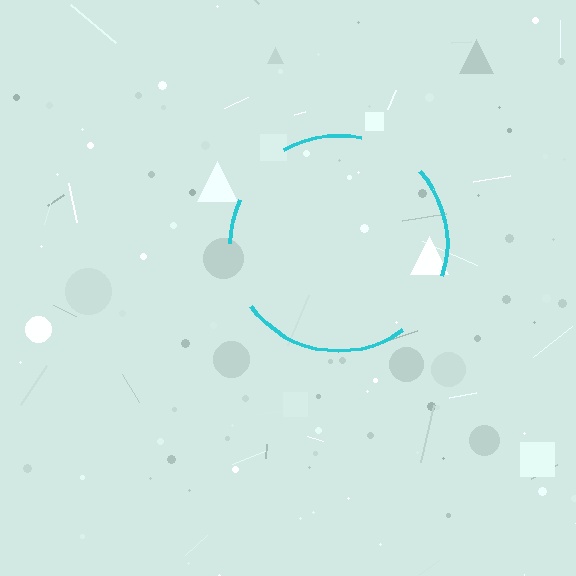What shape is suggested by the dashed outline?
The dashed outline suggests a circle.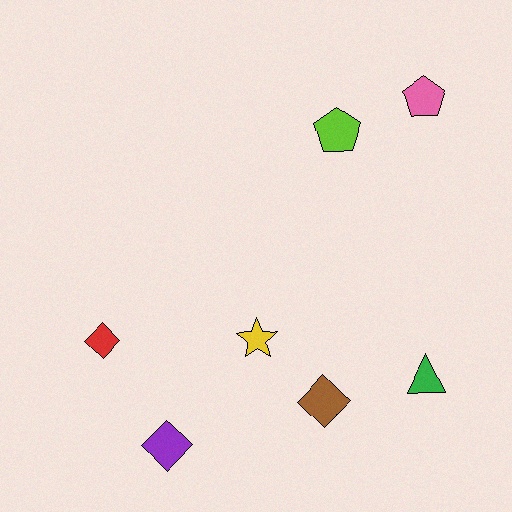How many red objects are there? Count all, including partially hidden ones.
There is 1 red object.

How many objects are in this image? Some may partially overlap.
There are 7 objects.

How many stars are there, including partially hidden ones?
There is 1 star.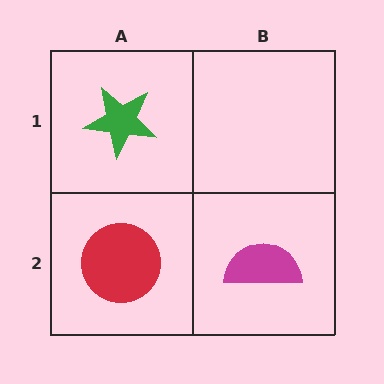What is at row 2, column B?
A magenta semicircle.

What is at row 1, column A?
A green star.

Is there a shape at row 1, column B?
No, that cell is empty.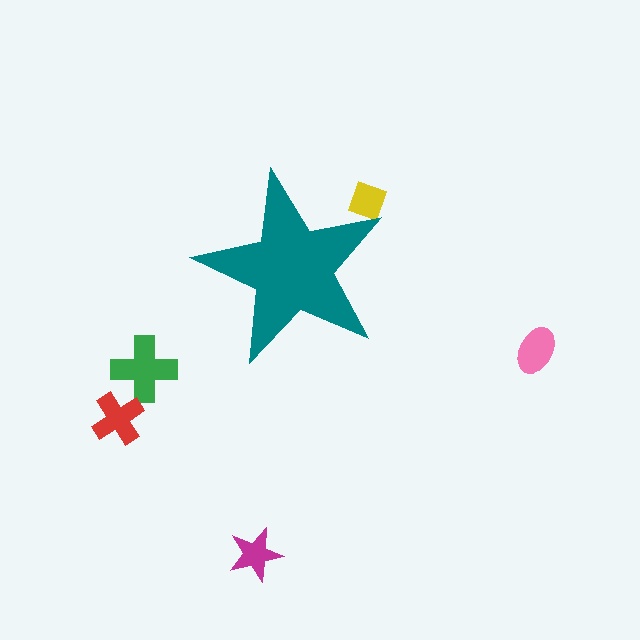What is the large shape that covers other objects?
A teal star.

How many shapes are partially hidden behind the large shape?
1 shape is partially hidden.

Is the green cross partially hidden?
No, the green cross is fully visible.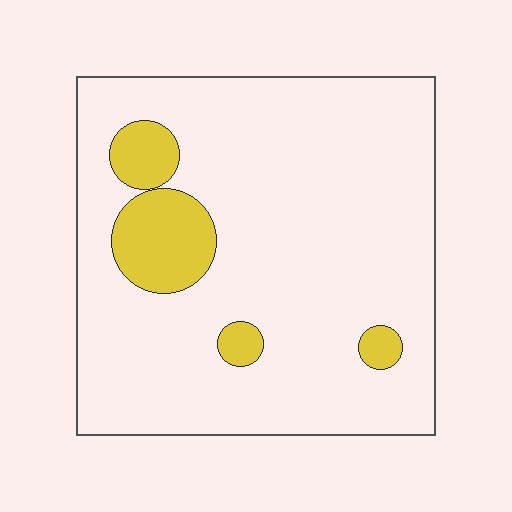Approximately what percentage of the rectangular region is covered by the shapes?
Approximately 10%.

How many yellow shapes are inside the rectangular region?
4.